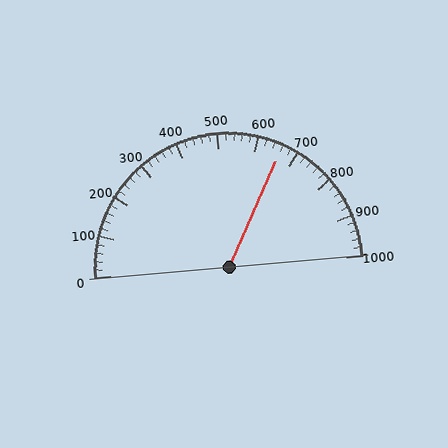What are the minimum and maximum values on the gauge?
The gauge ranges from 0 to 1000.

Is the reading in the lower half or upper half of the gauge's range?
The reading is in the upper half of the range (0 to 1000).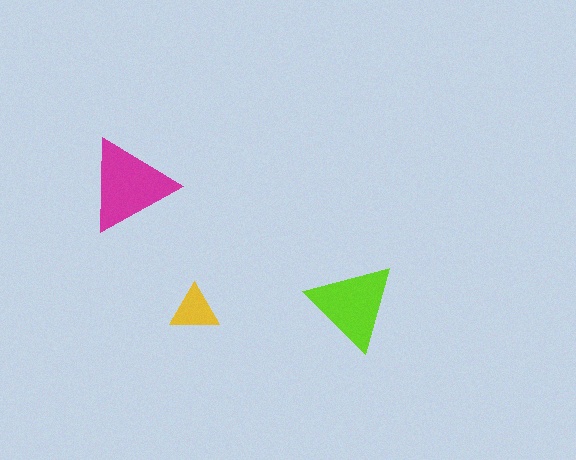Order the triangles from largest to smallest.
the magenta one, the lime one, the yellow one.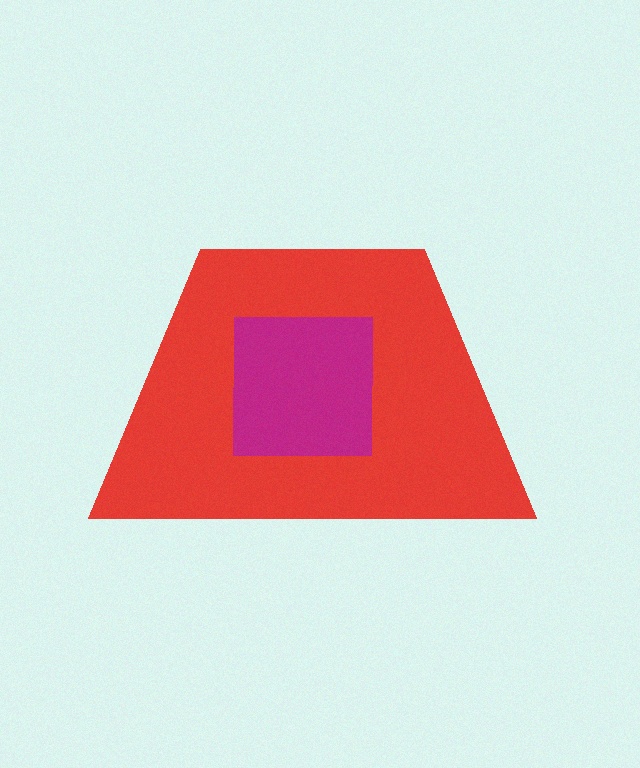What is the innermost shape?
The magenta square.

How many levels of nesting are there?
2.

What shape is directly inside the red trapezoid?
The magenta square.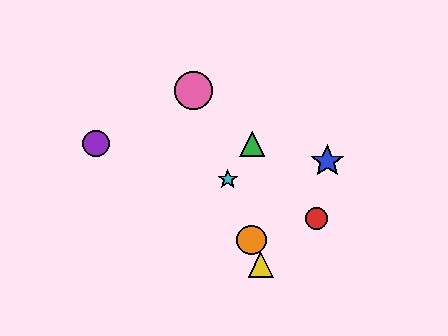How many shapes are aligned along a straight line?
4 shapes (the yellow triangle, the orange circle, the cyan star, the pink circle) are aligned along a straight line.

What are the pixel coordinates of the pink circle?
The pink circle is at (194, 91).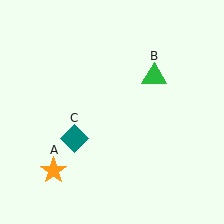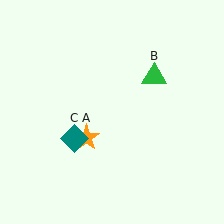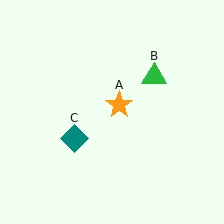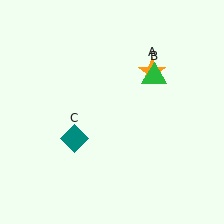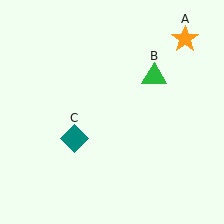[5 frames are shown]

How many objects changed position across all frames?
1 object changed position: orange star (object A).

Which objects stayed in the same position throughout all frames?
Green triangle (object B) and teal diamond (object C) remained stationary.